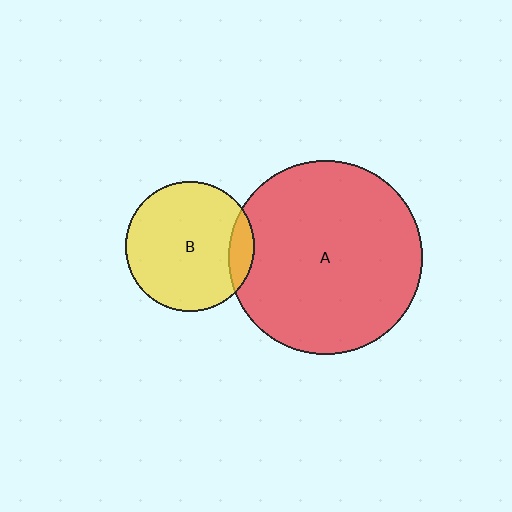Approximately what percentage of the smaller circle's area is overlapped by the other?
Approximately 10%.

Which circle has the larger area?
Circle A (red).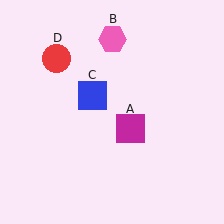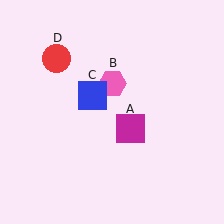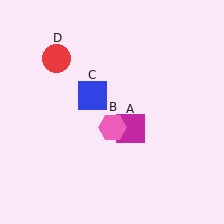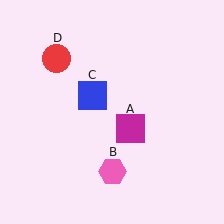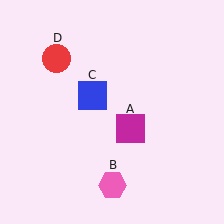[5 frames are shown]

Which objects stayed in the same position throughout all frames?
Magenta square (object A) and blue square (object C) and red circle (object D) remained stationary.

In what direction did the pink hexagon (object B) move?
The pink hexagon (object B) moved down.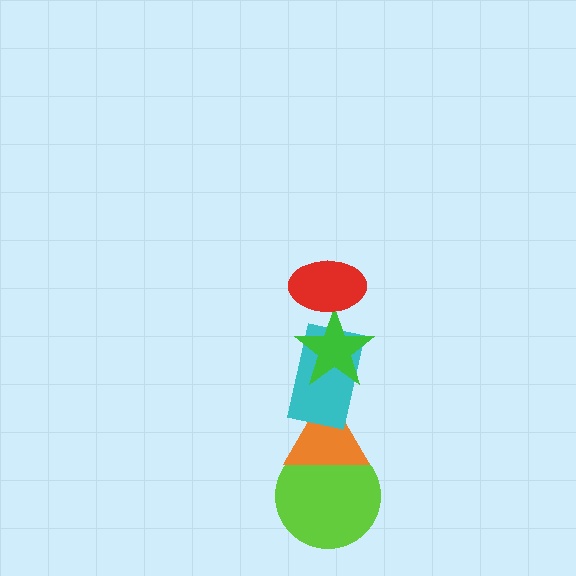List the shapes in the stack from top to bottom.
From top to bottom: the red ellipse, the green star, the cyan rectangle, the orange triangle, the lime circle.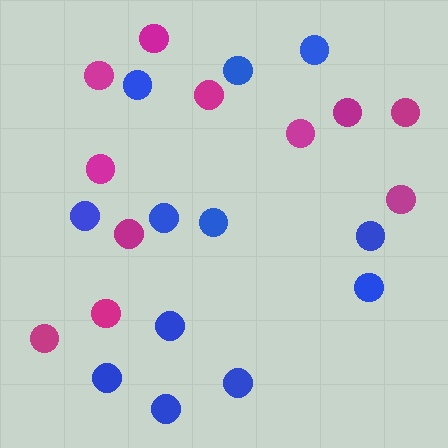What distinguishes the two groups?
There are 2 groups: one group of blue circles (12) and one group of magenta circles (11).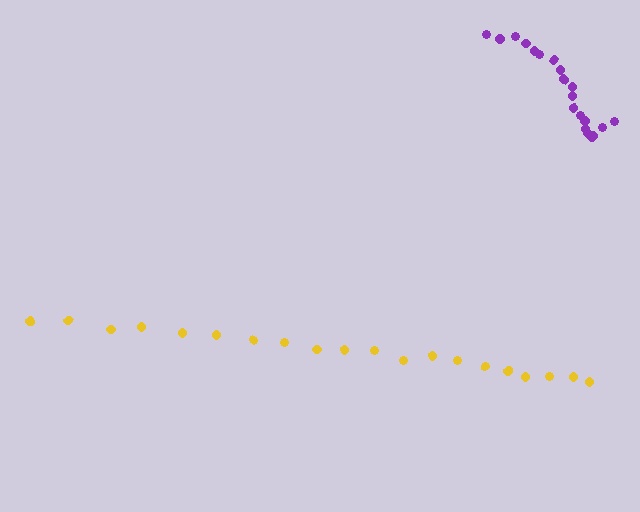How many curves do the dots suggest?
There are 2 distinct paths.